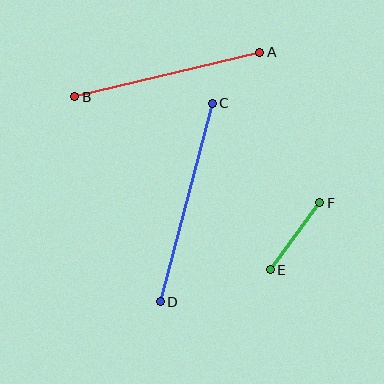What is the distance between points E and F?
The distance is approximately 83 pixels.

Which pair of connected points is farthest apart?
Points C and D are farthest apart.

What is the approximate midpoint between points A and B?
The midpoint is at approximately (167, 74) pixels.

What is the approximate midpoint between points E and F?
The midpoint is at approximately (295, 236) pixels.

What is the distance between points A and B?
The distance is approximately 190 pixels.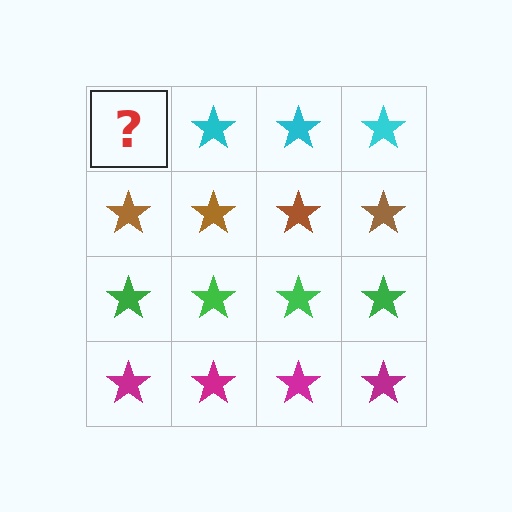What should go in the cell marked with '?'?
The missing cell should contain a cyan star.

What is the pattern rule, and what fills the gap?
The rule is that each row has a consistent color. The gap should be filled with a cyan star.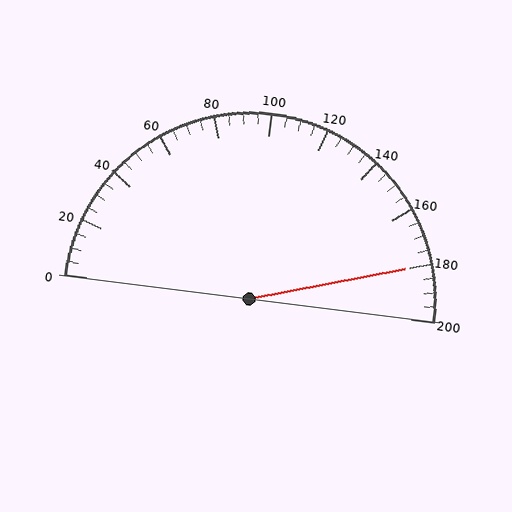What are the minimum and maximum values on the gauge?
The gauge ranges from 0 to 200.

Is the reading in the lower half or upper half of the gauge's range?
The reading is in the upper half of the range (0 to 200).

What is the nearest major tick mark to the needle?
The nearest major tick mark is 180.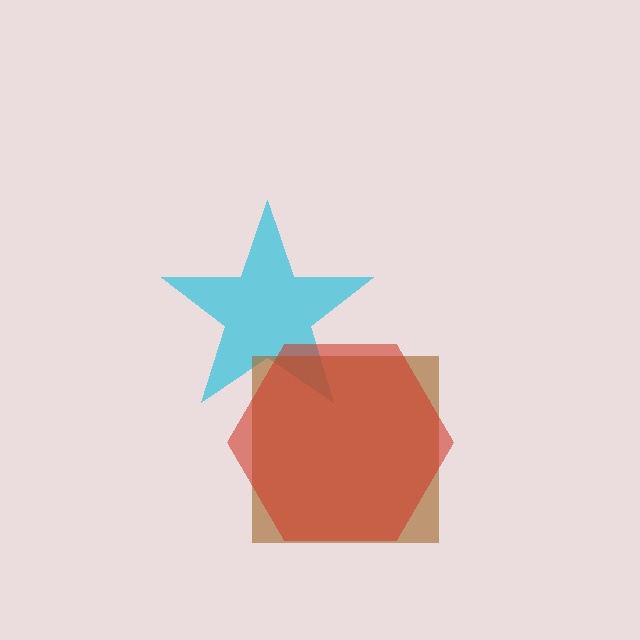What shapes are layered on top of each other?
The layered shapes are: a cyan star, a brown square, a red hexagon.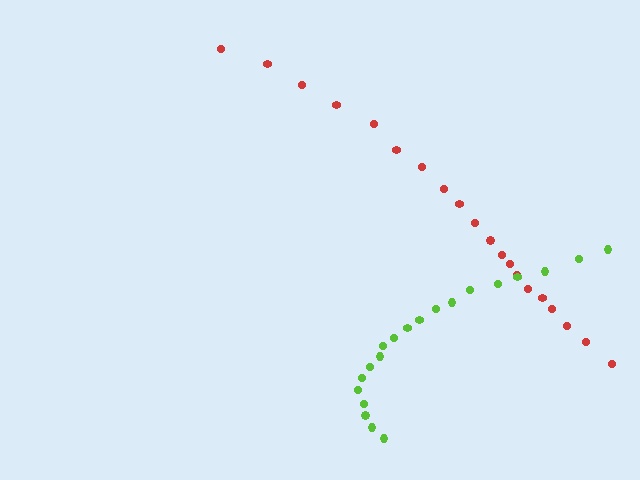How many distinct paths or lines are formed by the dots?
There are 2 distinct paths.